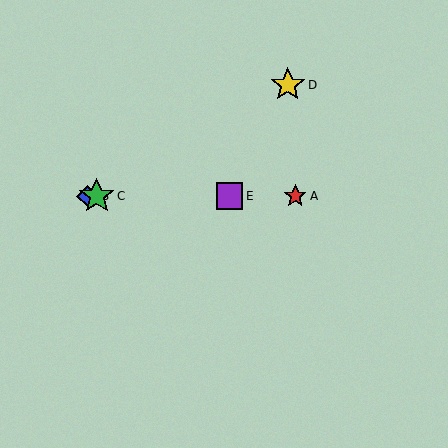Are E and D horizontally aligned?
No, E is at y≈196 and D is at y≈85.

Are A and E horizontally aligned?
Yes, both are at y≈196.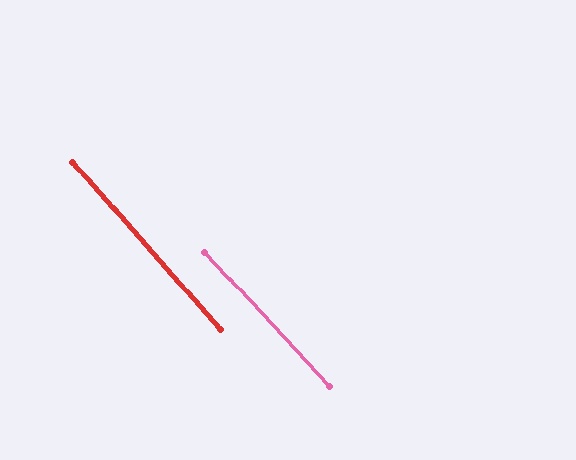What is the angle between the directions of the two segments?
Approximately 2 degrees.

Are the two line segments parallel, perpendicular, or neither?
Parallel — their directions differ by only 1.7°.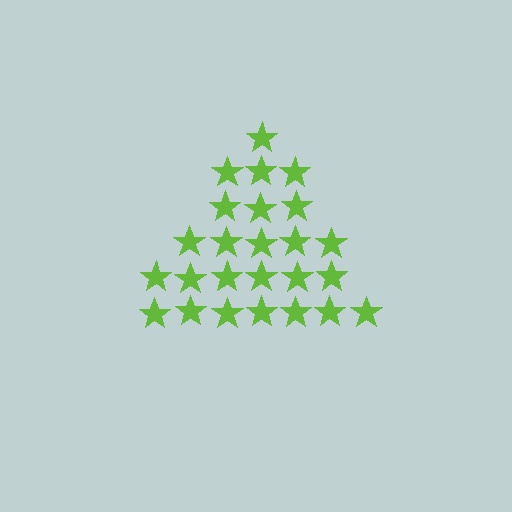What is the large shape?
The large shape is a triangle.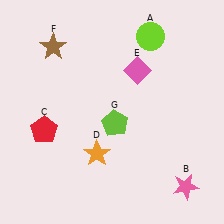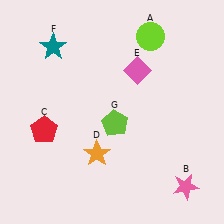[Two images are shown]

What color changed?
The star (F) changed from brown in Image 1 to teal in Image 2.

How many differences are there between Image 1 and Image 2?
There is 1 difference between the two images.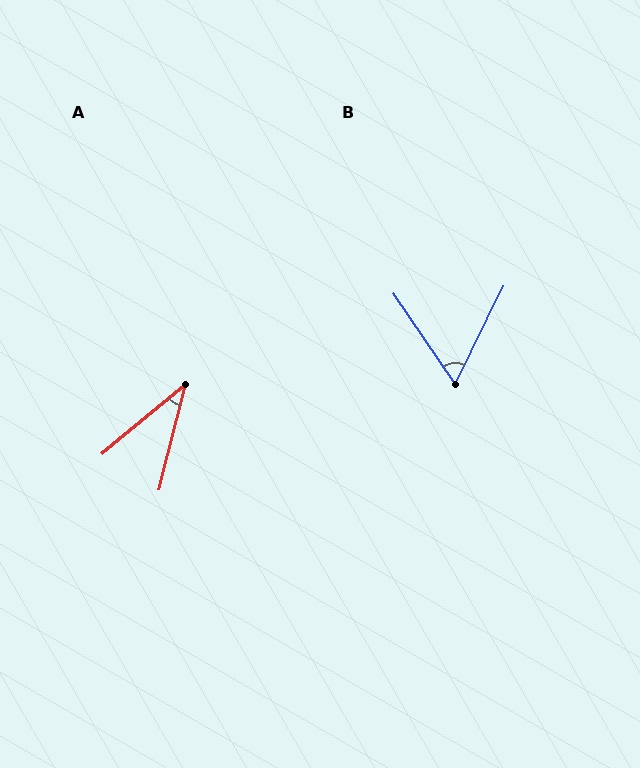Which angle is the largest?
B, at approximately 60 degrees.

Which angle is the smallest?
A, at approximately 36 degrees.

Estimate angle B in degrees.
Approximately 60 degrees.